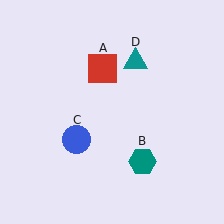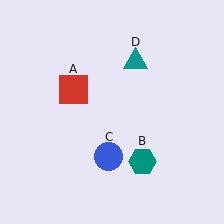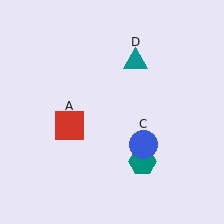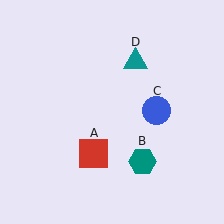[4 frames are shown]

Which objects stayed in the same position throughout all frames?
Teal hexagon (object B) and teal triangle (object D) remained stationary.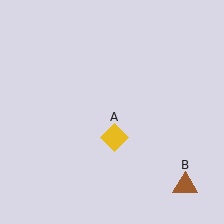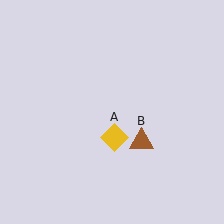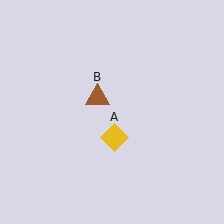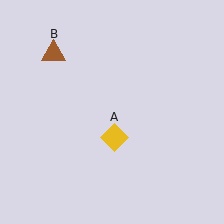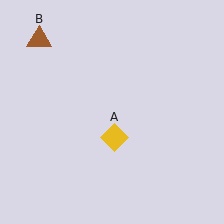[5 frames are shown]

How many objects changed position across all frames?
1 object changed position: brown triangle (object B).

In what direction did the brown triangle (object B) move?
The brown triangle (object B) moved up and to the left.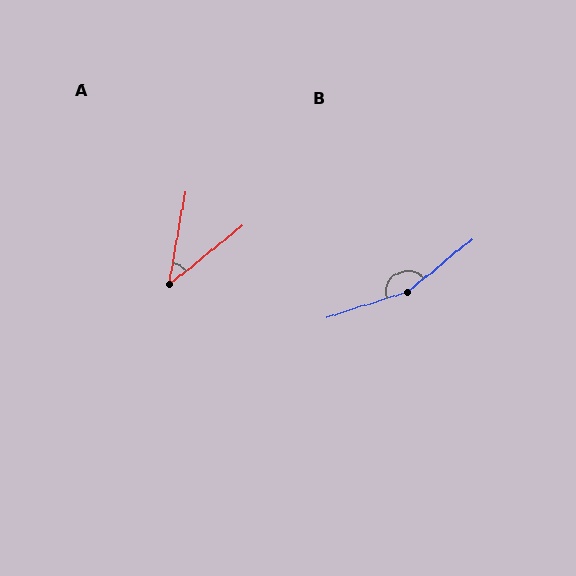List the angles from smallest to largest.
A (41°), B (159°).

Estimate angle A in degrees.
Approximately 41 degrees.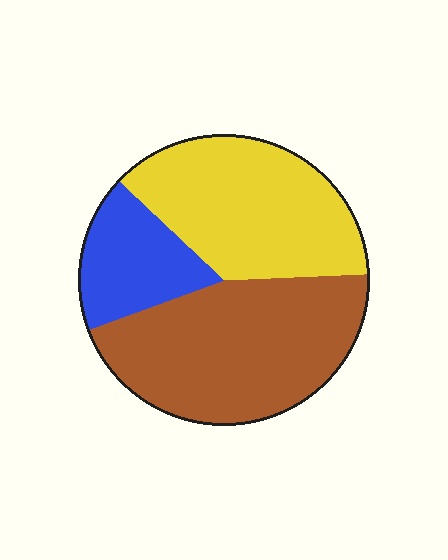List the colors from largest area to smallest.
From largest to smallest: brown, yellow, blue.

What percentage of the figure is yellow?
Yellow takes up about three eighths (3/8) of the figure.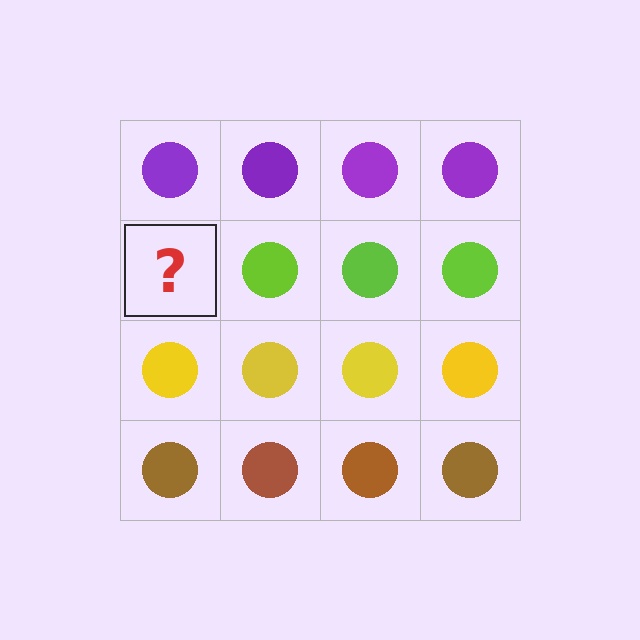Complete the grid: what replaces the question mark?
The question mark should be replaced with a lime circle.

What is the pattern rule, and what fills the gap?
The rule is that each row has a consistent color. The gap should be filled with a lime circle.